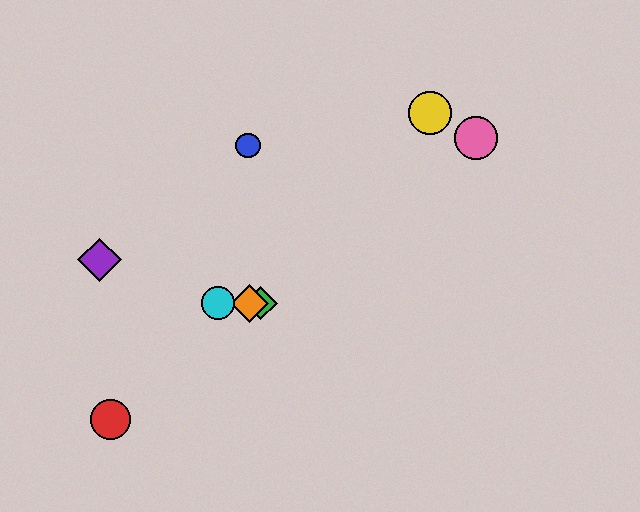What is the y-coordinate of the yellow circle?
The yellow circle is at y≈113.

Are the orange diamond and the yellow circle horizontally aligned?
No, the orange diamond is at y≈303 and the yellow circle is at y≈113.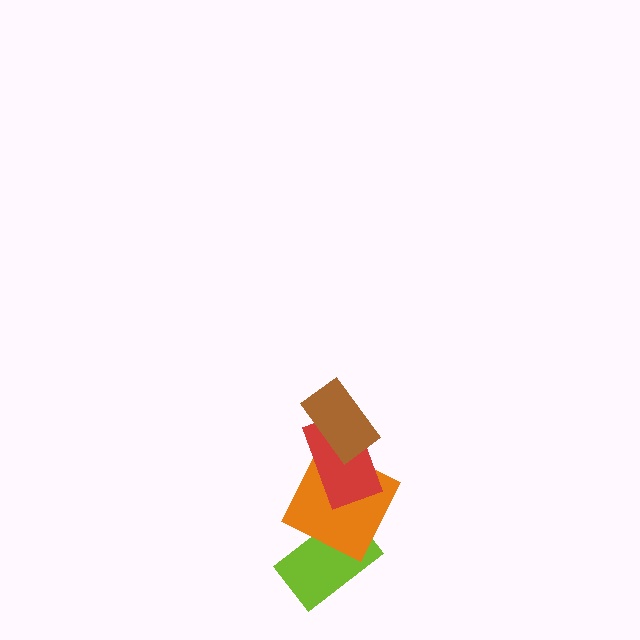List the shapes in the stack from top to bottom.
From top to bottom: the brown rectangle, the red rectangle, the orange square, the lime rectangle.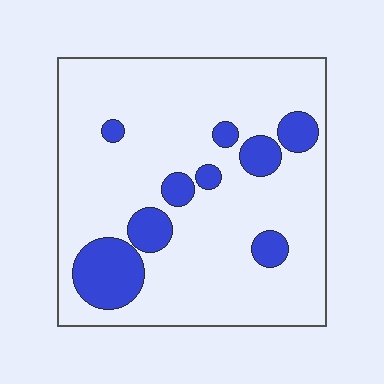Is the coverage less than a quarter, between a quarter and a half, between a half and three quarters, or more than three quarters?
Less than a quarter.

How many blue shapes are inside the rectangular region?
9.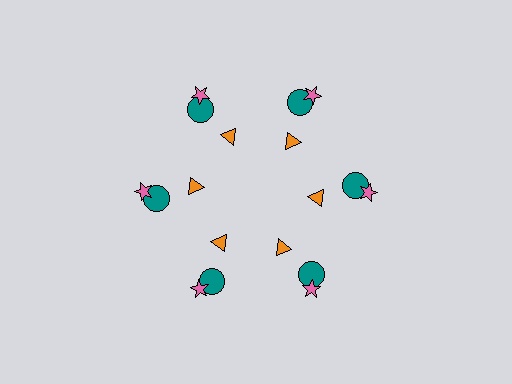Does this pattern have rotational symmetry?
Yes, this pattern has 6-fold rotational symmetry. It looks the same after rotating 60 degrees around the center.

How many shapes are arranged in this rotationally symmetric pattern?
There are 18 shapes, arranged in 6 groups of 3.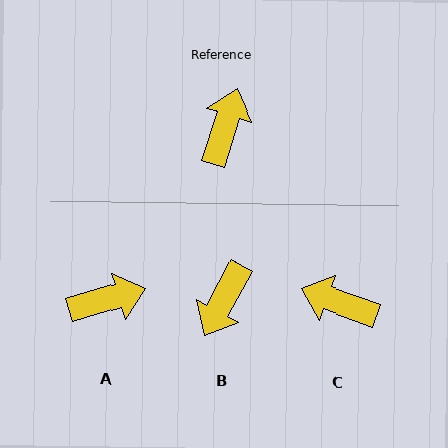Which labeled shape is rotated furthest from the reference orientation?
B, about 170 degrees away.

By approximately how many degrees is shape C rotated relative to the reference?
Approximately 88 degrees counter-clockwise.